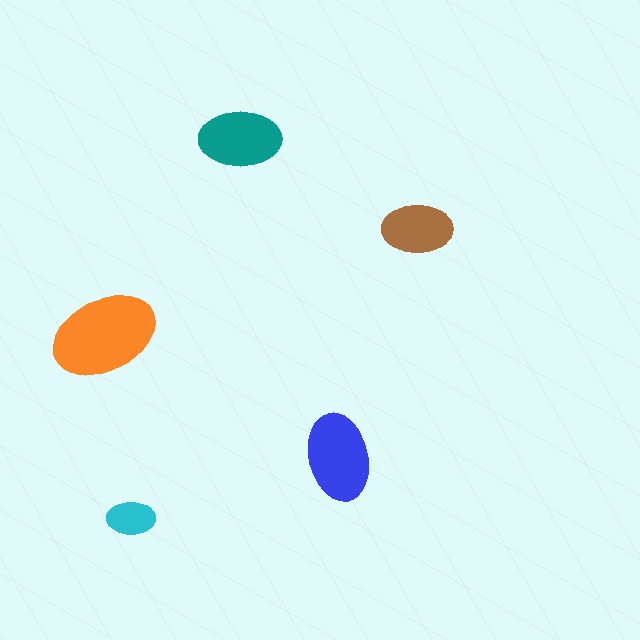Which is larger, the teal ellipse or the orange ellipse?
The orange one.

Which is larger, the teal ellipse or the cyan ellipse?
The teal one.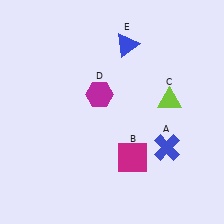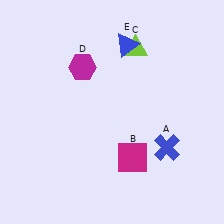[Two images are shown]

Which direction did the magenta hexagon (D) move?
The magenta hexagon (D) moved up.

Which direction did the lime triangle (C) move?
The lime triangle (C) moved up.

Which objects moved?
The objects that moved are: the lime triangle (C), the magenta hexagon (D).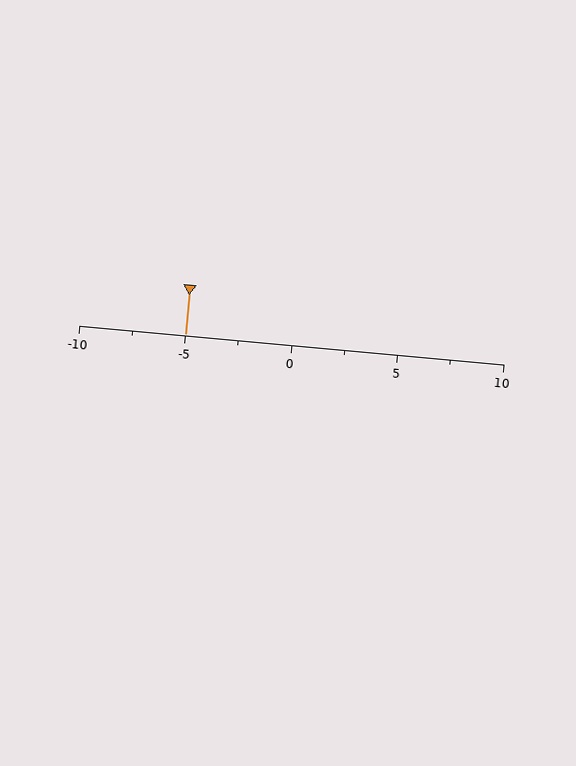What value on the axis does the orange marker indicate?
The marker indicates approximately -5.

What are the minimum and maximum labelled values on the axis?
The axis runs from -10 to 10.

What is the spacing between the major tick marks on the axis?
The major ticks are spaced 5 apart.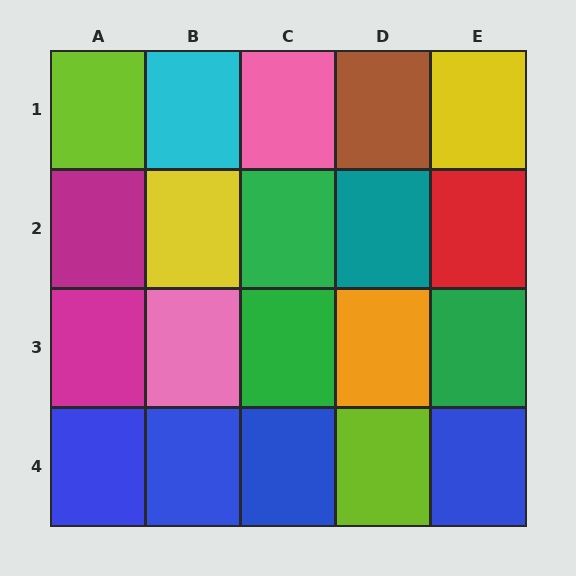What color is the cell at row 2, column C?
Green.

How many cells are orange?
1 cell is orange.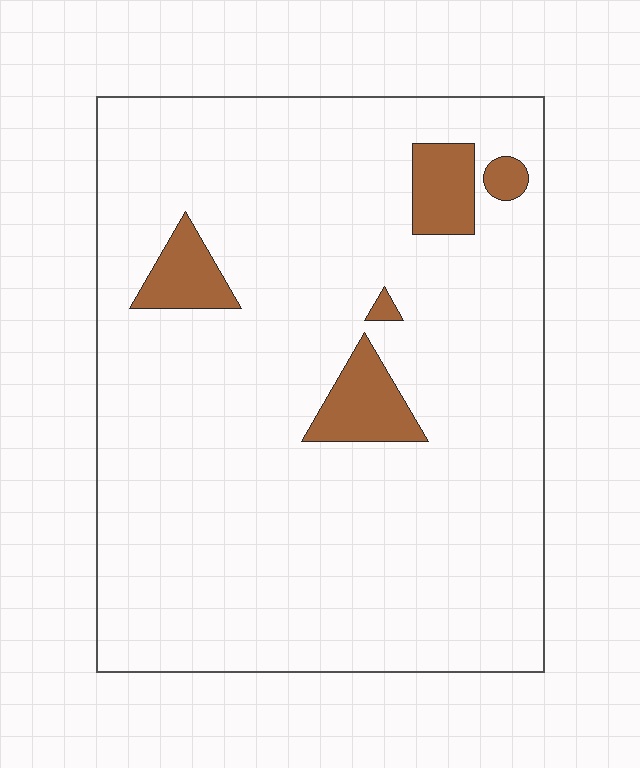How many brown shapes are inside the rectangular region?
5.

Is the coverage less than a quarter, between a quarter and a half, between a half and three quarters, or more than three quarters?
Less than a quarter.